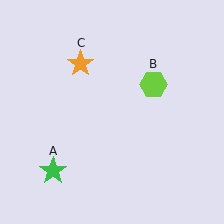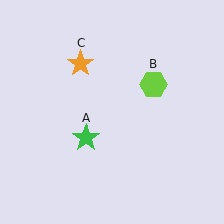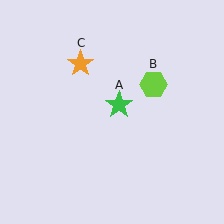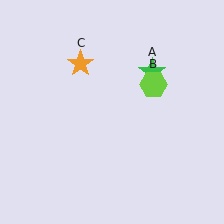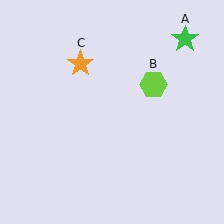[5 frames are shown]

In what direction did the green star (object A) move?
The green star (object A) moved up and to the right.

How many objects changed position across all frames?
1 object changed position: green star (object A).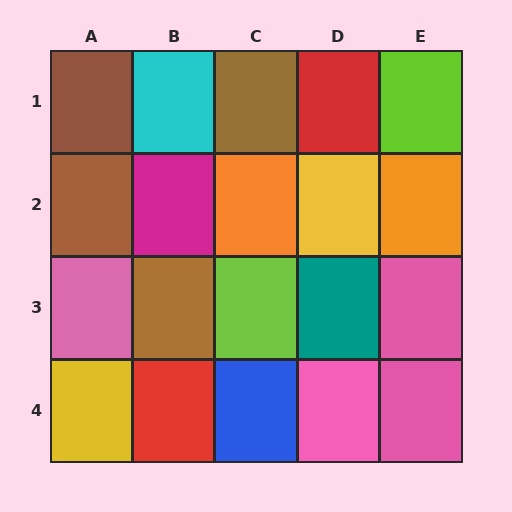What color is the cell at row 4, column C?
Blue.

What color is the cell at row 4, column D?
Pink.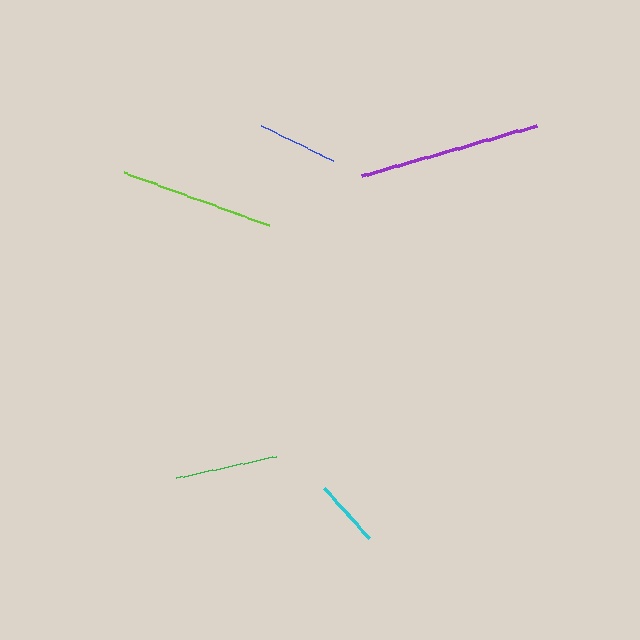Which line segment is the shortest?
The cyan line is the shortest at approximately 66 pixels.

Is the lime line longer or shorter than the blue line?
The lime line is longer than the blue line.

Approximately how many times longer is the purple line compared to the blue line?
The purple line is approximately 2.3 times the length of the blue line.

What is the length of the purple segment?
The purple segment is approximately 182 pixels long.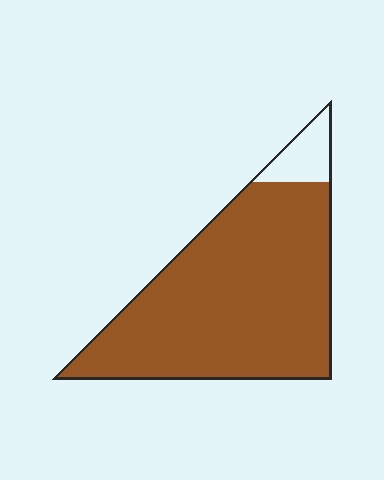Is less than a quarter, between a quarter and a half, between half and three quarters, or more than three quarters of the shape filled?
More than three quarters.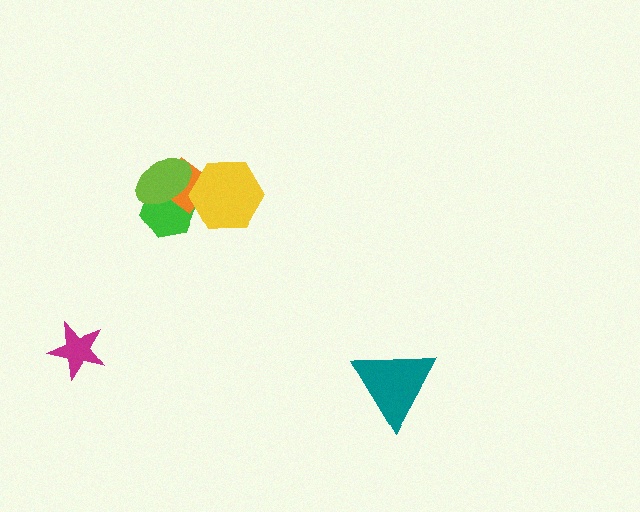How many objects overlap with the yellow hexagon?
1 object overlaps with the yellow hexagon.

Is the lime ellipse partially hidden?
No, no other shape covers it.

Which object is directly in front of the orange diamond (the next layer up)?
The yellow hexagon is directly in front of the orange diamond.